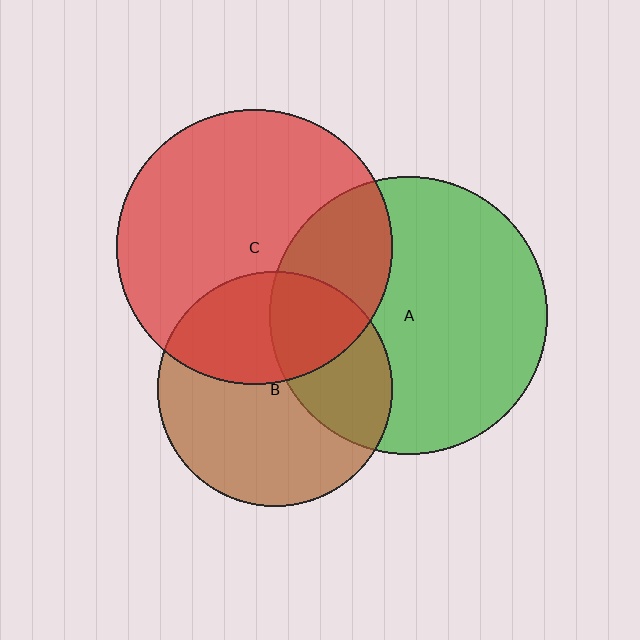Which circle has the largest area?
Circle A (green).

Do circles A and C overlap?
Yes.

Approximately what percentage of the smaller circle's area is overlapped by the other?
Approximately 30%.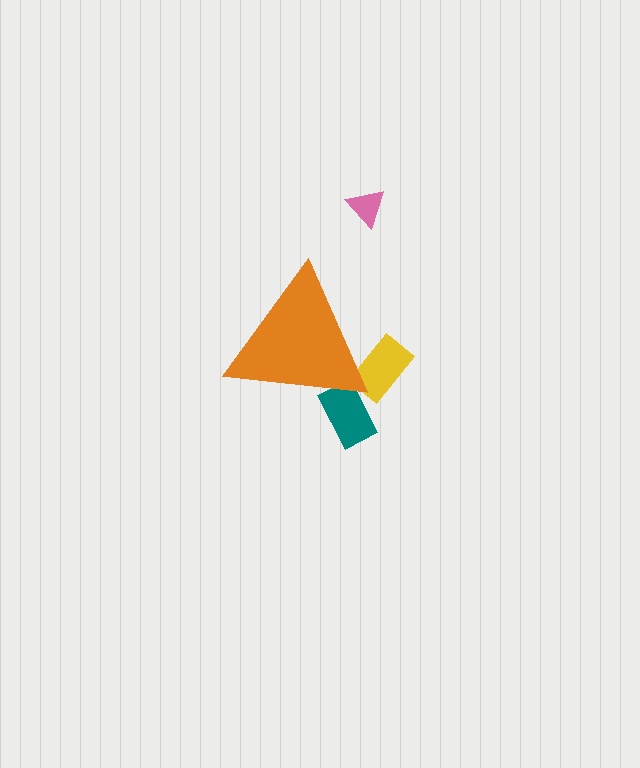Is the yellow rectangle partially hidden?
Yes, the yellow rectangle is partially hidden behind the orange triangle.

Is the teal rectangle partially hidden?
Yes, the teal rectangle is partially hidden behind the orange triangle.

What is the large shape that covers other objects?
An orange triangle.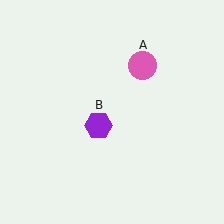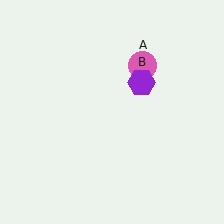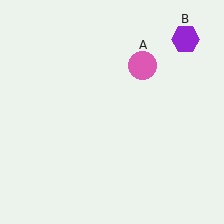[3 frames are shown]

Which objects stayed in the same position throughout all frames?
Pink circle (object A) remained stationary.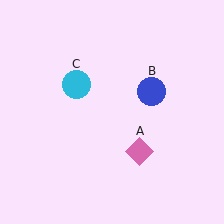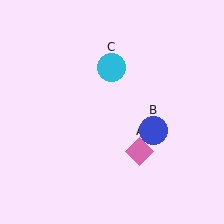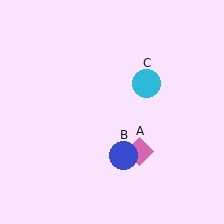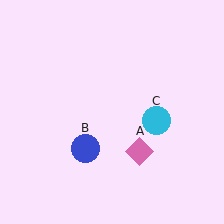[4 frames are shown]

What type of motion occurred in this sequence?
The blue circle (object B), cyan circle (object C) rotated clockwise around the center of the scene.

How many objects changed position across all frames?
2 objects changed position: blue circle (object B), cyan circle (object C).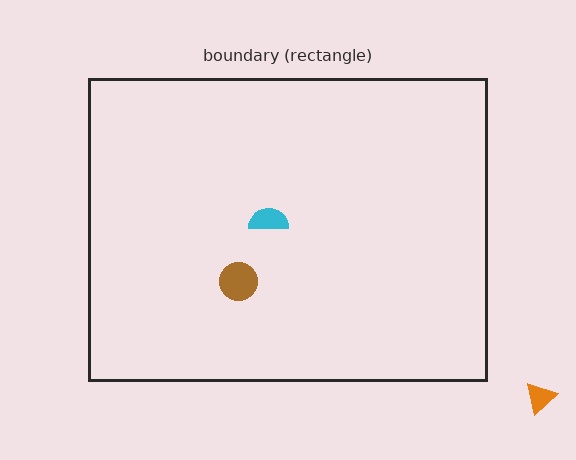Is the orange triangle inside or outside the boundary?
Outside.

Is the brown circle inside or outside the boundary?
Inside.